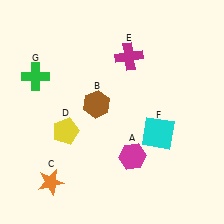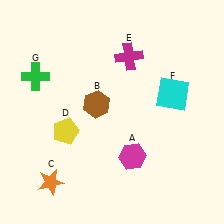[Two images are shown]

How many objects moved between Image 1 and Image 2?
1 object moved between the two images.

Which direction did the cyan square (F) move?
The cyan square (F) moved up.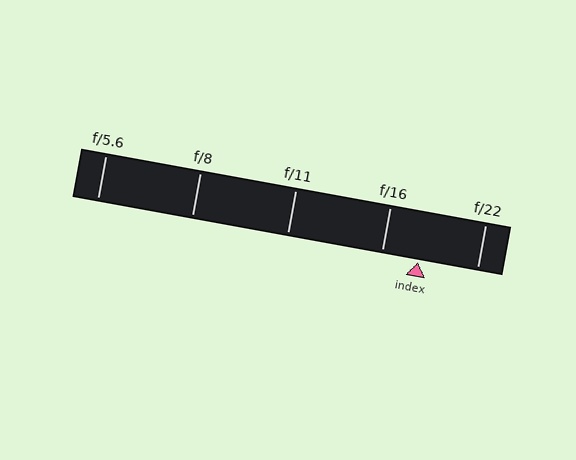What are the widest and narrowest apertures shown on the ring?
The widest aperture shown is f/5.6 and the narrowest is f/22.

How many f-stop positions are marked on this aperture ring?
There are 5 f-stop positions marked.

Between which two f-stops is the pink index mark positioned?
The index mark is between f/16 and f/22.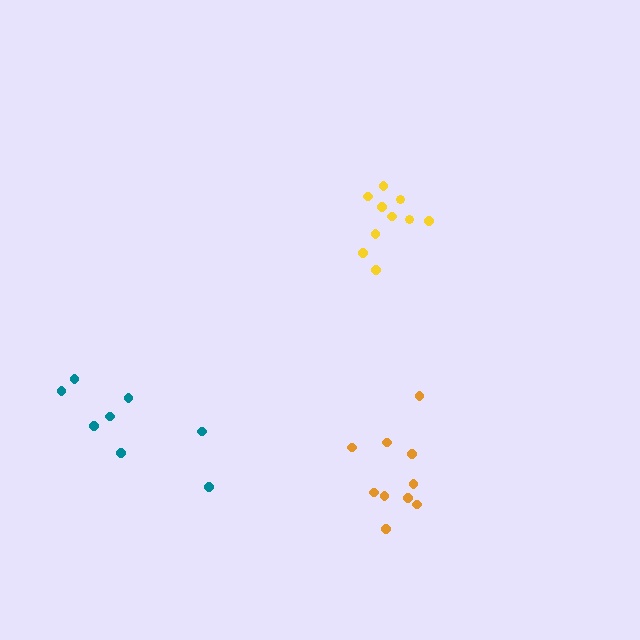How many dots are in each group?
Group 1: 10 dots, Group 2: 10 dots, Group 3: 8 dots (28 total).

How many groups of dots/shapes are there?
There are 3 groups.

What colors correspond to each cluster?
The clusters are colored: yellow, orange, teal.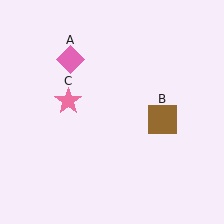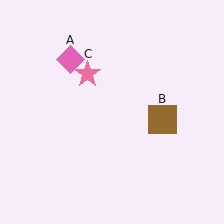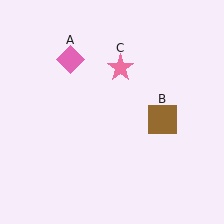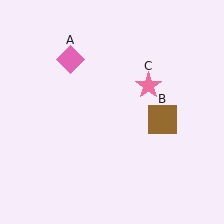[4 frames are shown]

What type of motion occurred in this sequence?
The pink star (object C) rotated clockwise around the center of the scene.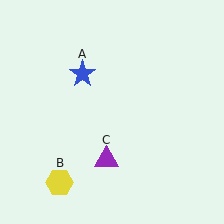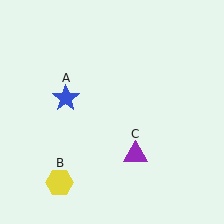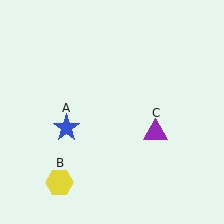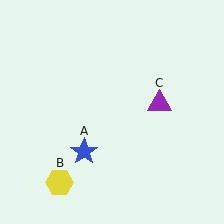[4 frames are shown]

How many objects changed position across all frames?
2 objects changed position: blue star (object A), purple triangle (object C).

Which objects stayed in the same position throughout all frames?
Yellow hexagon (object B) remained stationary.